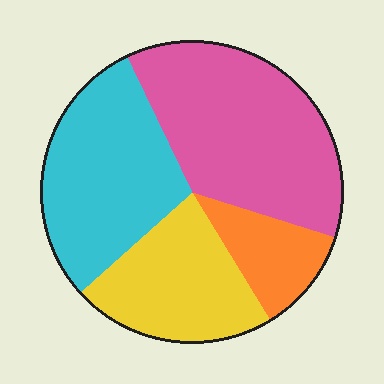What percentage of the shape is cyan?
Cyan covers around 30% of the shape.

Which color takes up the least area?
Orange, at roughly 10%.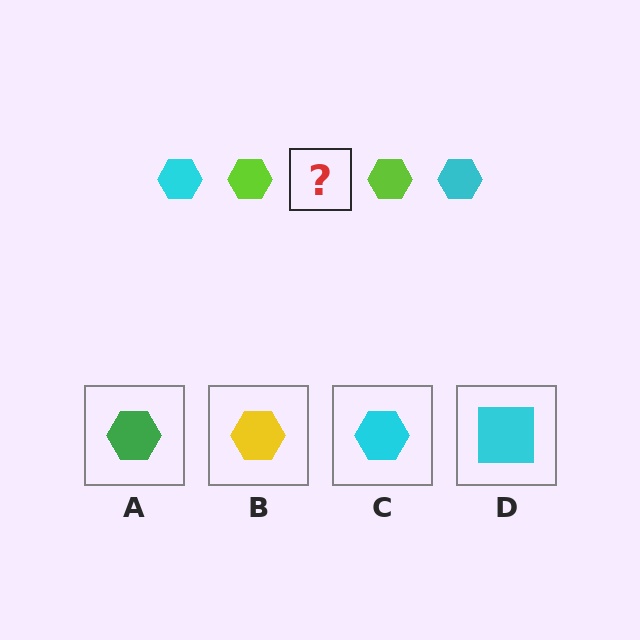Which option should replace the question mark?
Option C.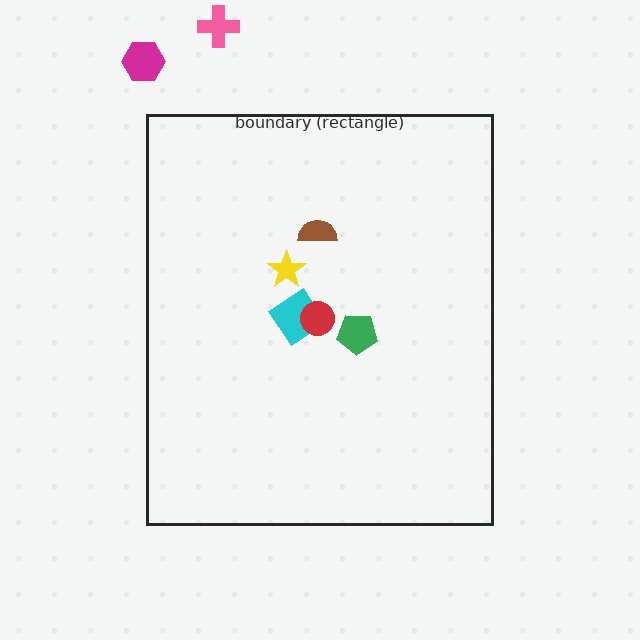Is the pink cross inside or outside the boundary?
Outside.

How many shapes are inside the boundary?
5 inside, 2 outside.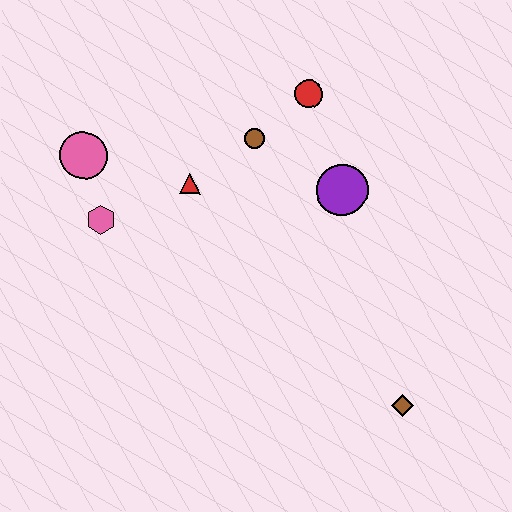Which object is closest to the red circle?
The brown circle is closest to the red circle.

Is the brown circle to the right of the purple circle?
No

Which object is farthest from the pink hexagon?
The brown diamond is farthest from the pink hexagon.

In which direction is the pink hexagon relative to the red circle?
The pink hexagon is to the left of the red circle.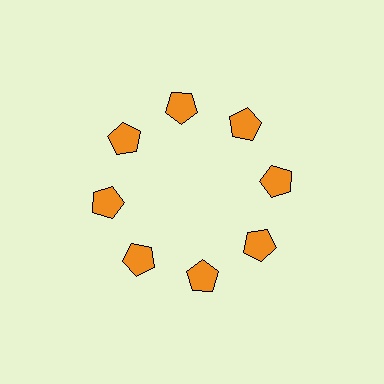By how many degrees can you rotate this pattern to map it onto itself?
The pattern maps onto itself every 45 degrees of rotation.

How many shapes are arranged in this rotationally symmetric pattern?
There are 8 shapes, arranged in 8 groups of 1.